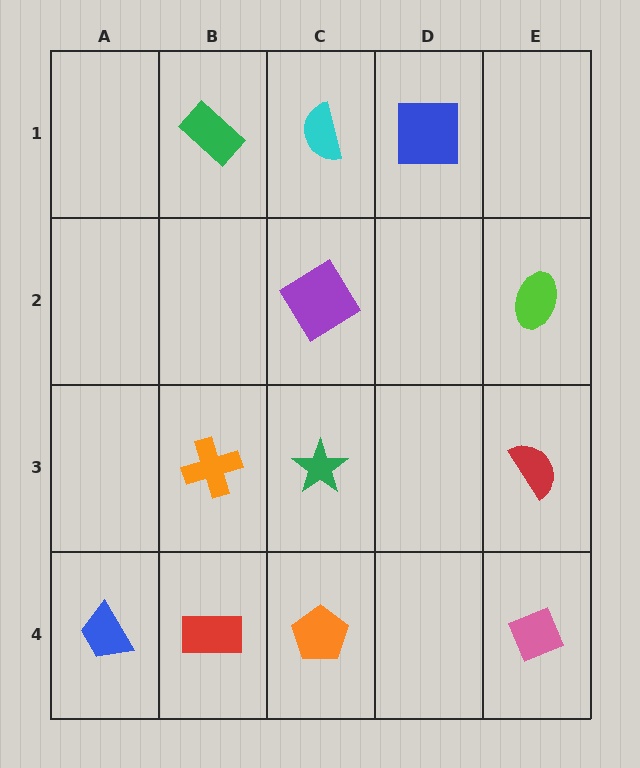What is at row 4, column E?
A pink diamond.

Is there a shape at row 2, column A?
No, that cell is empty.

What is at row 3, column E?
A red semicircle.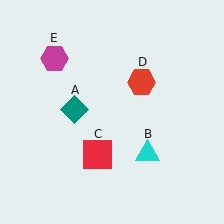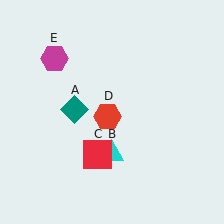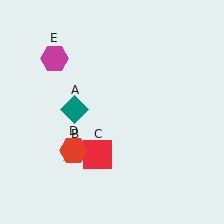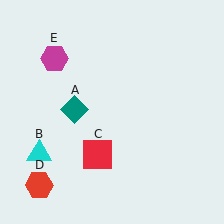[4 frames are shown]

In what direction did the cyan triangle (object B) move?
The cyan triangle (object B) moved left.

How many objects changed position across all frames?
2 objects changed position: cyan triangle (object B), red hexagon (object D).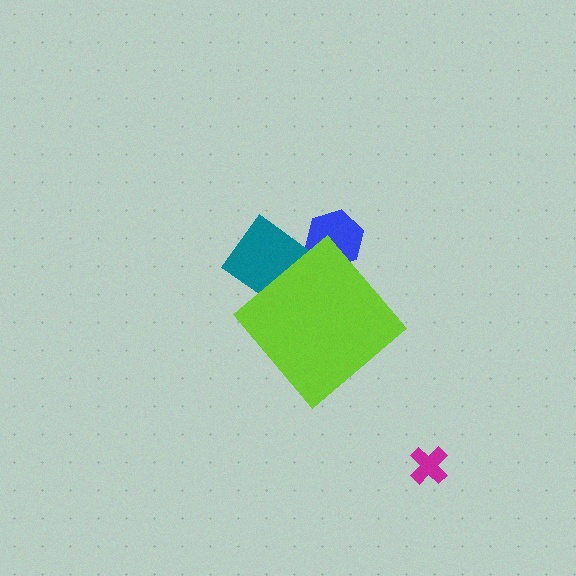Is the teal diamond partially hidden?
Yes, the teal diamond is partially hidden behind the lime diamond.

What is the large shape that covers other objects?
A lime diamond.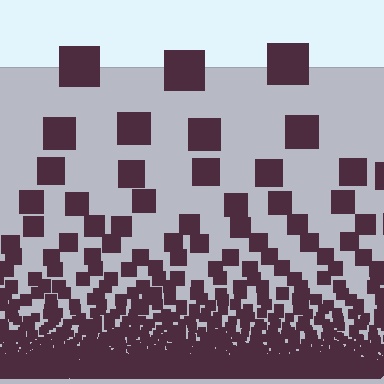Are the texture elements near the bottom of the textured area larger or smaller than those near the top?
Smaller. The gradient is inverted — elements near the bottom are smaller and denser.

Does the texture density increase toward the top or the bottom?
Density increases toward the bottom.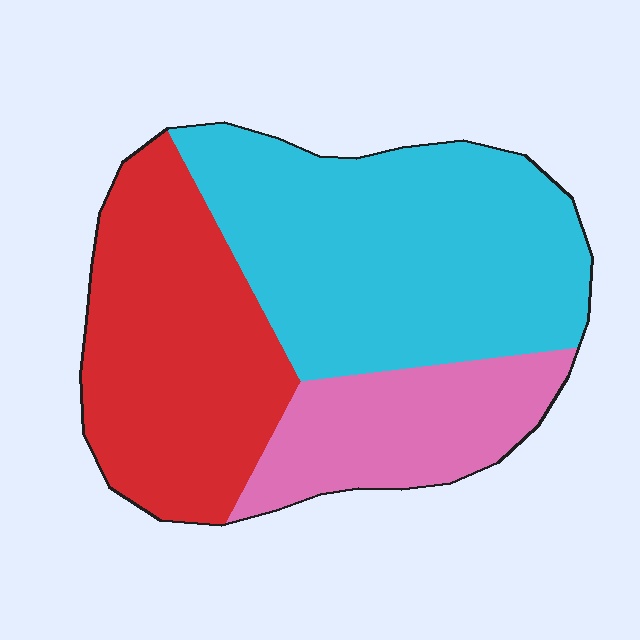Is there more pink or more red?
Red.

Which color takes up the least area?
Pink, at roughly 20%.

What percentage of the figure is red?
Red takes up about one third (1/3) of the figure.